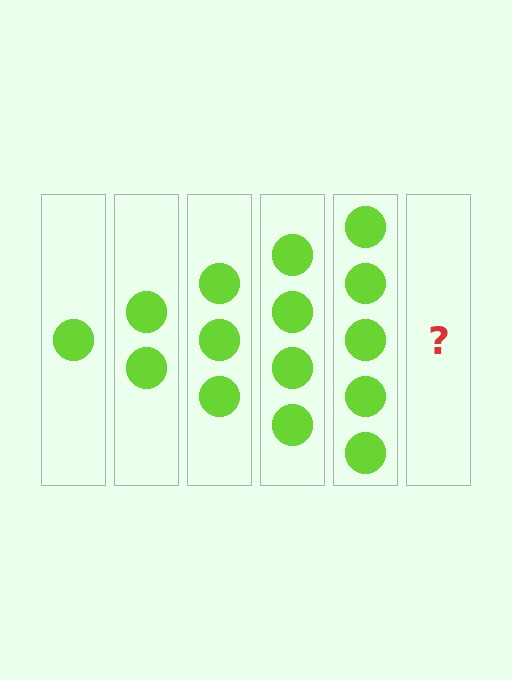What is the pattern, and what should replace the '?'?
The pattern is that each step adds one more circle. The '?' should be 6 circles.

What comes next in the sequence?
The next element should be 6 circles.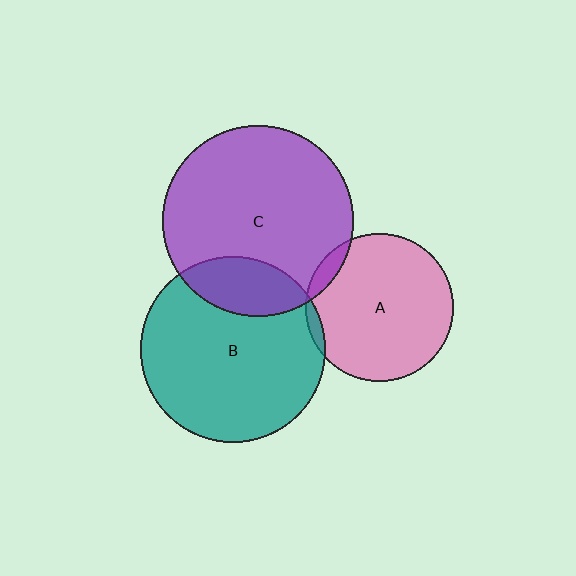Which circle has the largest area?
Circle C (purple).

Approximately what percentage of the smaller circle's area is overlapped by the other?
Approximately 5%.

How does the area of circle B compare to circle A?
Approximately 1.6 times.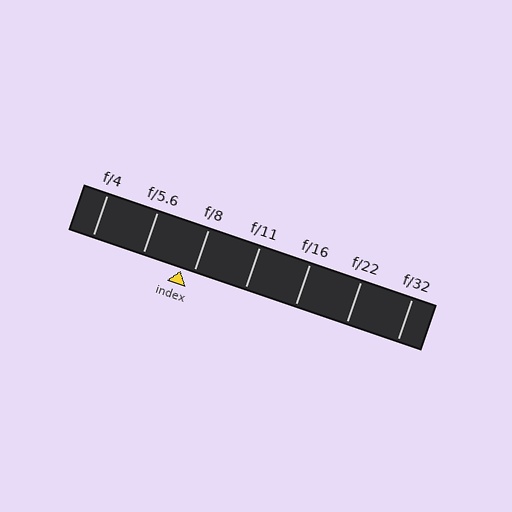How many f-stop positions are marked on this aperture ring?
There are 7 f-stop positions marked.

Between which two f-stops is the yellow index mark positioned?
The index mark is between f/5.6 and f/8.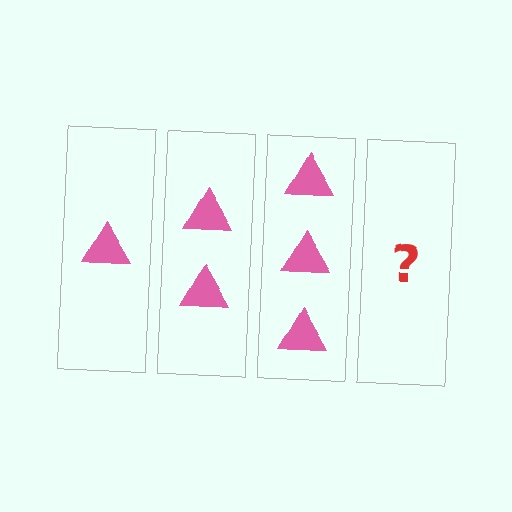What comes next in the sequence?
The next element should be 4 triangles.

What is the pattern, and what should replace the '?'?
The pattern is that each step adds one more triangle. The '?' should be 4 triangles.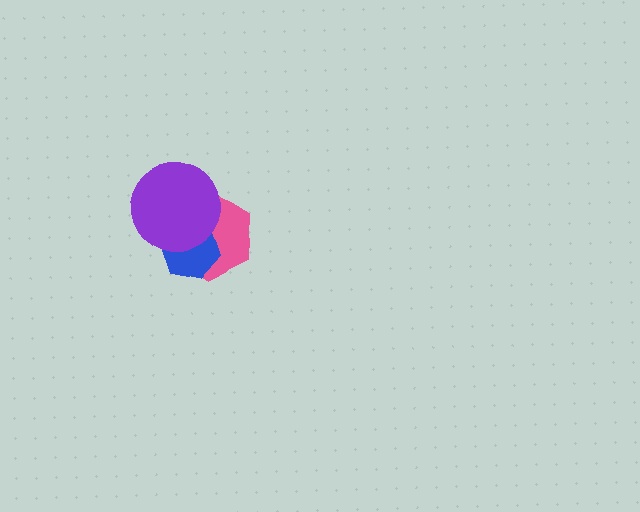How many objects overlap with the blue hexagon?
2 objects overlap with the blue hexagon.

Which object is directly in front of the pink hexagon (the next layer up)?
The blue hexagon is directly in front of the pink hexagon.